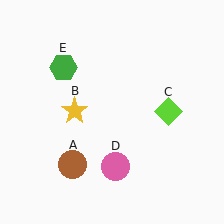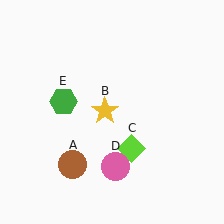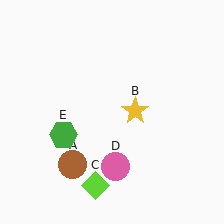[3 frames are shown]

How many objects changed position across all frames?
3 objects changed position: yellow star (object B), lime diamond (object C), green hexagon (object E).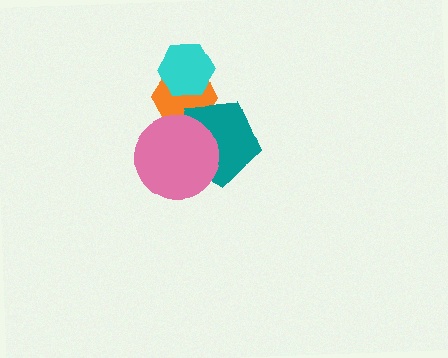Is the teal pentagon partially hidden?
Yes, it is partially covered by another shape.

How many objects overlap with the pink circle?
2 objects overlap with the pink circle.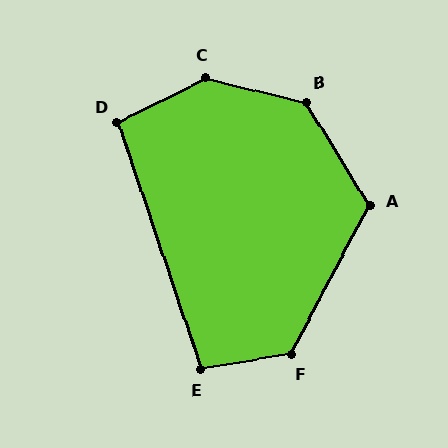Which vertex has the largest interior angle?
C, at approximately 140 degrees.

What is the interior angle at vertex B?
Approximately 135 degrees (obtuse).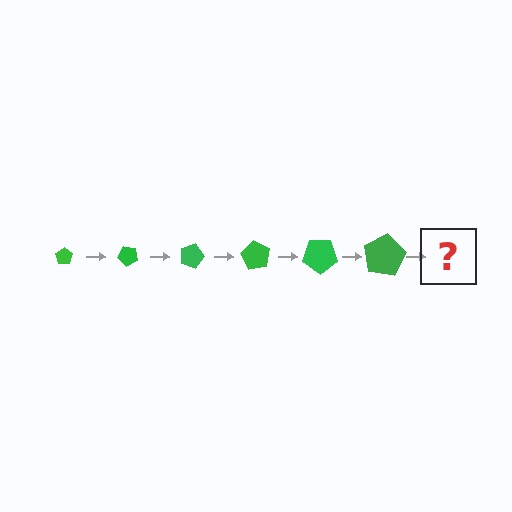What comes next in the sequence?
The next element should be a pentagon, larger than the previous one and rotated 270 degrees from the start.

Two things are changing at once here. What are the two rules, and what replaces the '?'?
The two rules are that the pentagon grows larger each step and it rotates 45 degrees each step. The '?' should be a pentagon, larger than the previous one and rotated 270 degrees from the start.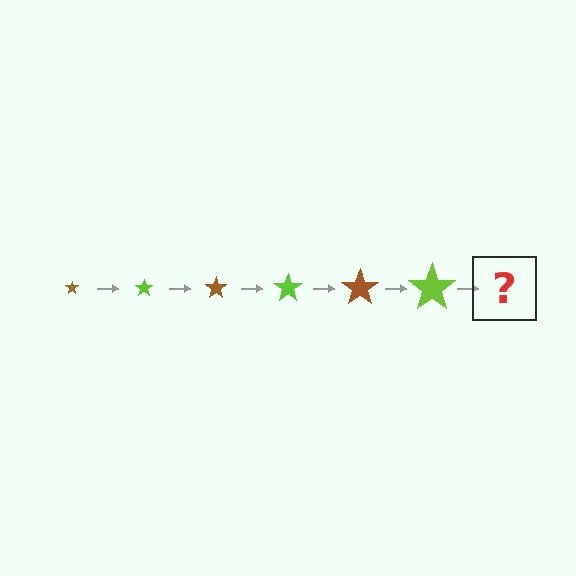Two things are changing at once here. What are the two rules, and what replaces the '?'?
The two rules are that the star grows larger each step and the color cycles through brown and lime. The '?' should be a brown star, larger than the previous one.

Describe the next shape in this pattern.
It should be a brown star, larger than the previous one.